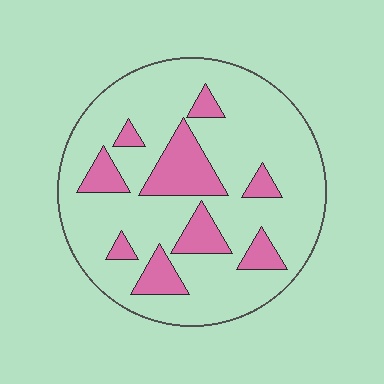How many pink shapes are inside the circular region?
9.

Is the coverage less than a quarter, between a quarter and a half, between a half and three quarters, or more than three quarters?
Less than a quarter.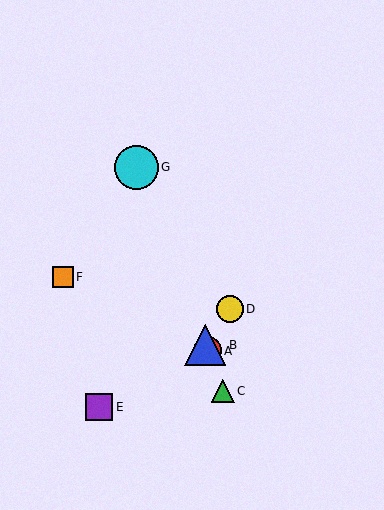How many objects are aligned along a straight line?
4 objects (A, B, C, G) are aligned along a straight line.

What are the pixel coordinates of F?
Object F is at (63, 277).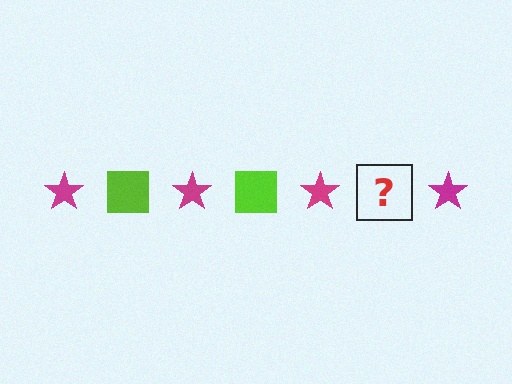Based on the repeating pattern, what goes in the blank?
The blank should be a lime square.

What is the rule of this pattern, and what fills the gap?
The rule is that the pattern alternates between magenta star and lime square. The gap should be filled with a lime square.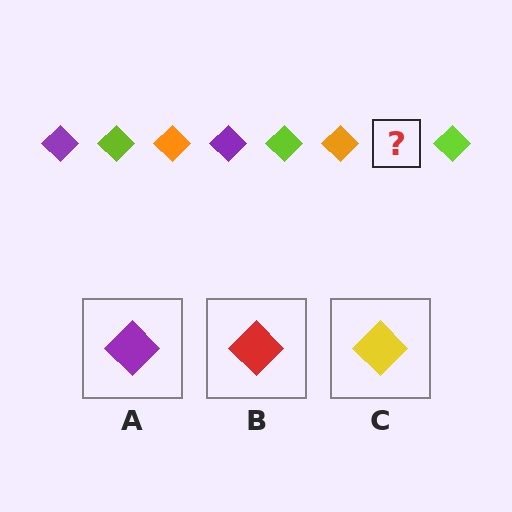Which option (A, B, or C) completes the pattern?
A.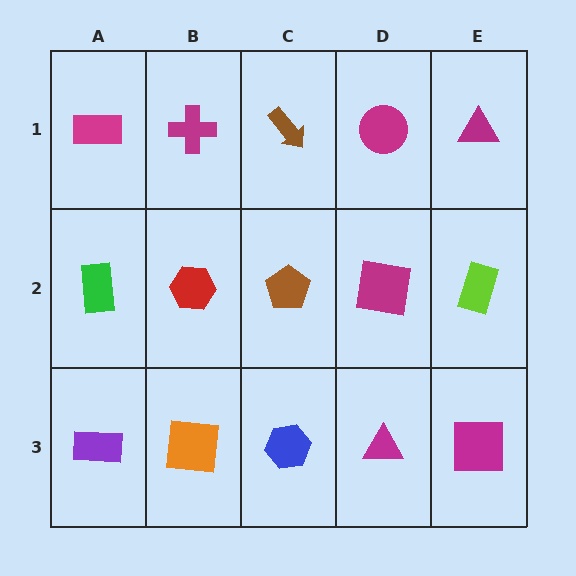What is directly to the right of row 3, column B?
A blue hexagon.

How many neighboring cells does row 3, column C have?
3.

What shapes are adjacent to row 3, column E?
A lime rectangle (row 2, column E), a magenta triangle (row 3, column D).